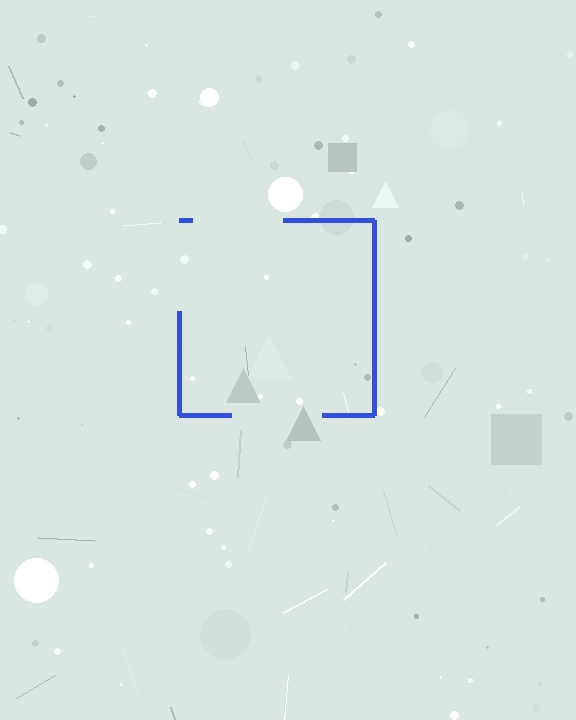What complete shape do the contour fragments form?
The contour fragments form a square.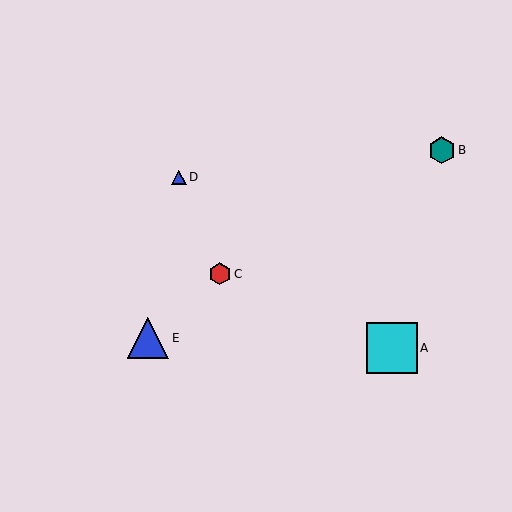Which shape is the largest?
The cyan square (labeled A) is the largest.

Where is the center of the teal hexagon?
The center of the teal hexagon is at (442, 150).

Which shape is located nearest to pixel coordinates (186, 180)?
The blue triangle (labeled D) at (179, 177) is nearest to that location.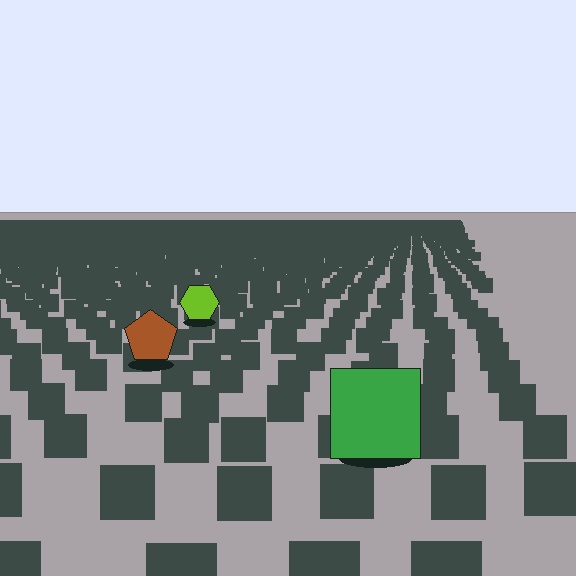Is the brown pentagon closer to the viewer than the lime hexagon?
Yes. The brown pentagon is closer — you can tell from the texture gradient: the ground texture is coarser near it.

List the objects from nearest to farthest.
From nearest to farthest: the green square, the brown pentagon, the lime hexagon.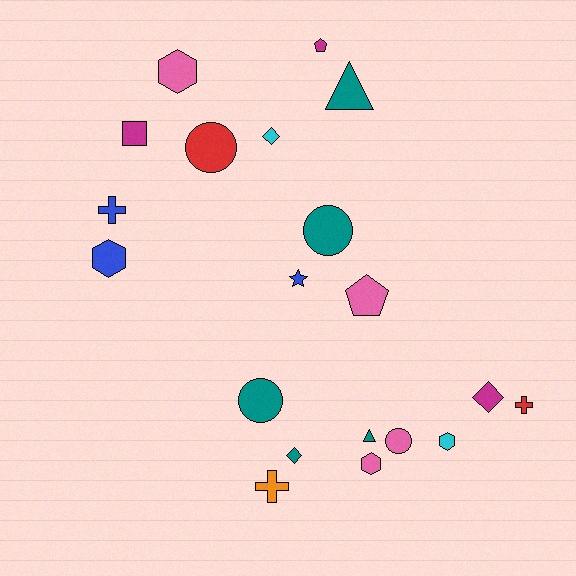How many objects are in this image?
There are 20 objects.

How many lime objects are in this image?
There are no lime objects.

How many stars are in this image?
There is 1 star.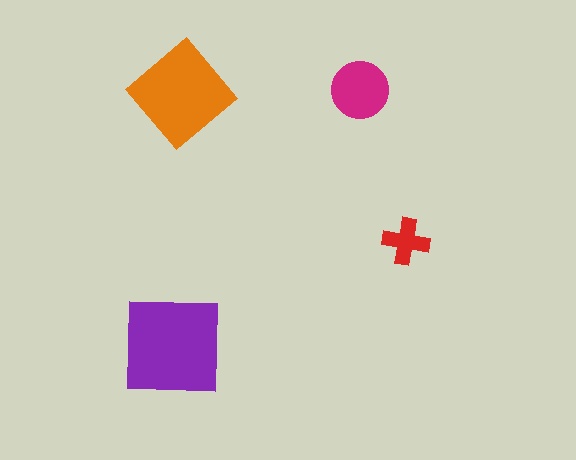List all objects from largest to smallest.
The purple square, the orange diamond, the magenta circle, the red cross.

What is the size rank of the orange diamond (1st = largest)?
2nd.